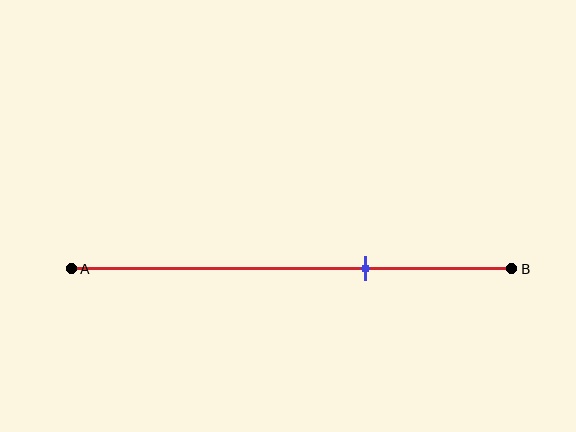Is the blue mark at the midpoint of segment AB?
No, the mark is at about 65% from A, not at the 50% midpoint.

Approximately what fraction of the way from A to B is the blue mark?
The blue mark is approximately 65% of the way from A to B.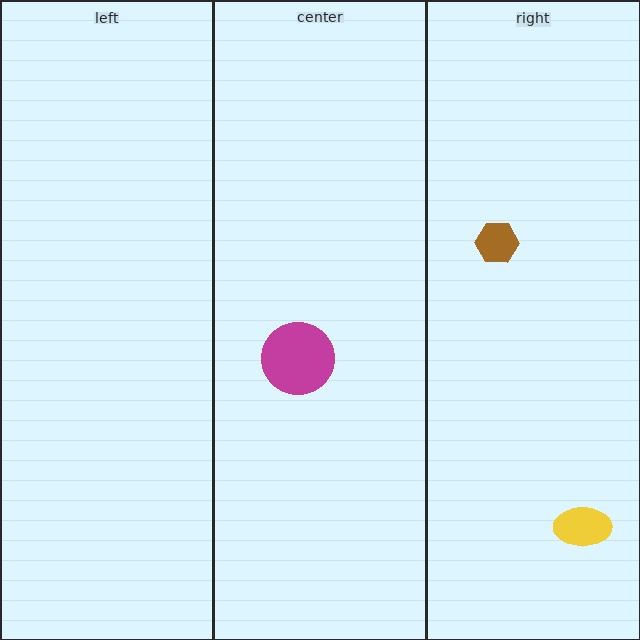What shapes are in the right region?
The yellow ellipse, the brown hexagon.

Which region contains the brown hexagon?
The right region.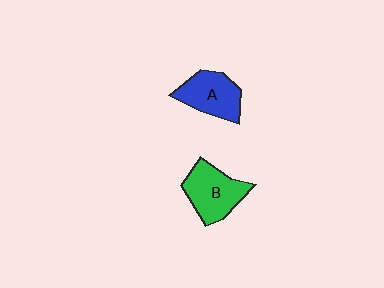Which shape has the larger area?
Shape B (green).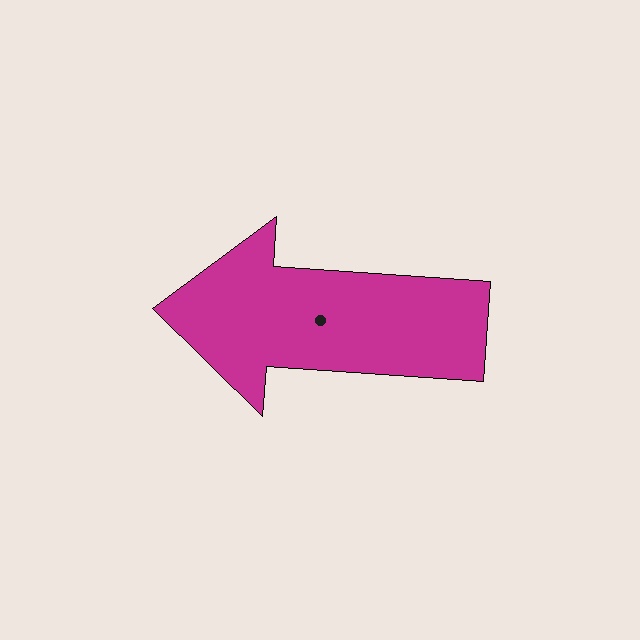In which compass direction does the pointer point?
West.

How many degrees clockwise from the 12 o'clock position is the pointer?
Approximately 274 degrees.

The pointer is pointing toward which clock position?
Roughly 9 o'clock.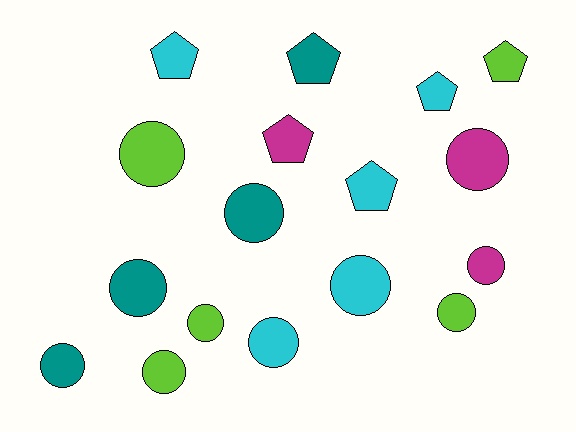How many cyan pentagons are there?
There are 3 cyan pentagons.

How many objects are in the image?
There are 17 objects.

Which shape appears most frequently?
Circle, with 11 objects.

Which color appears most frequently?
Lime, with 5 objects.